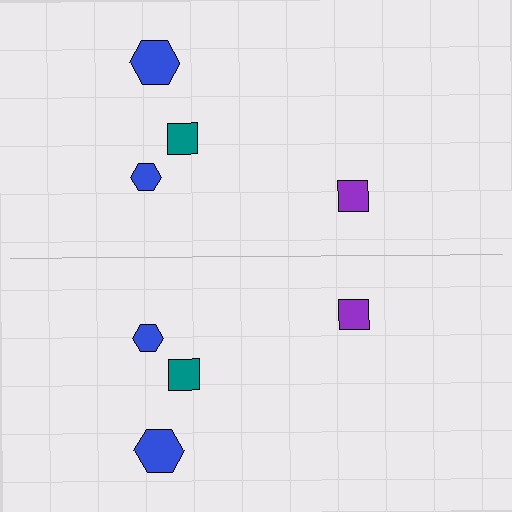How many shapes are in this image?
There are 8 shapes in this image.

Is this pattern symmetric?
Yes, this pattern has bilateral (reflection) symmetry.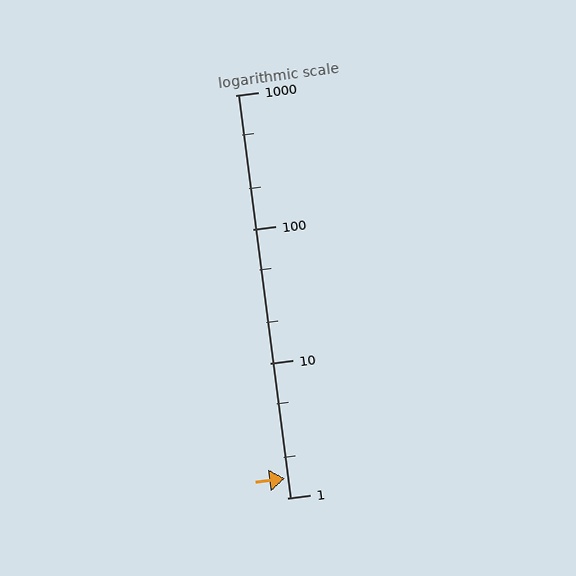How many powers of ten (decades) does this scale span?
The scale spans 3 decades, from 1 to 1000.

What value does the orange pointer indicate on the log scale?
The pointer indicates approximately 1.4.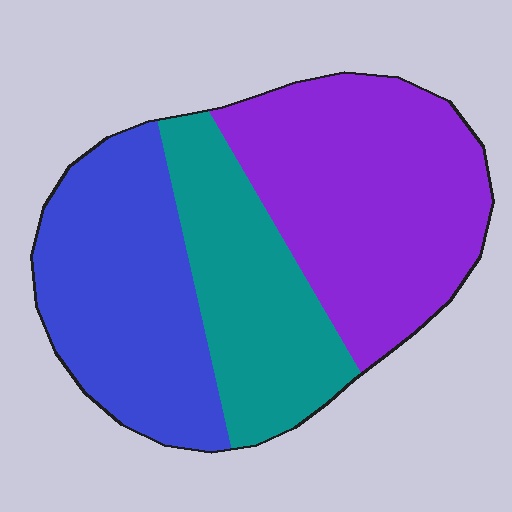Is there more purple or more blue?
Purple.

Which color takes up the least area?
Teal, at roughly 25%.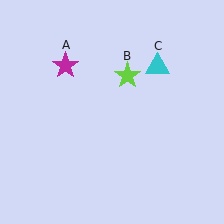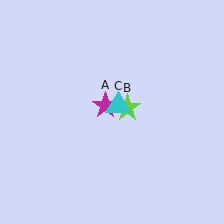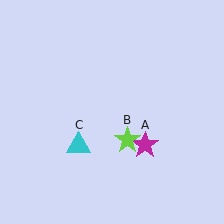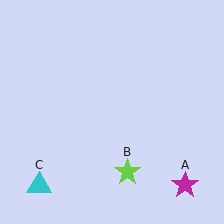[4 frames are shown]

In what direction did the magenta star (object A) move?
The magenta star (object A) moved down and to the right.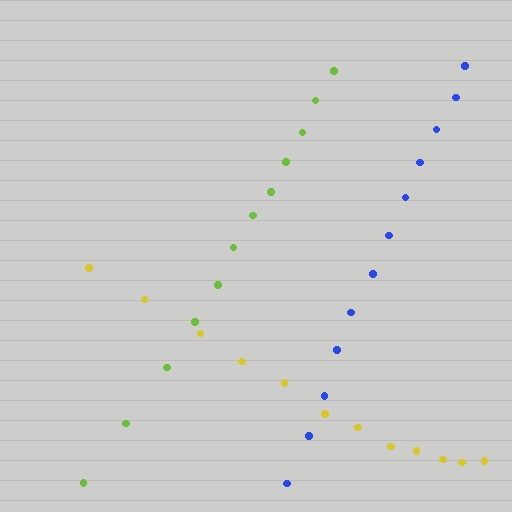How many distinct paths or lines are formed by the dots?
There are 3 distinct paths.